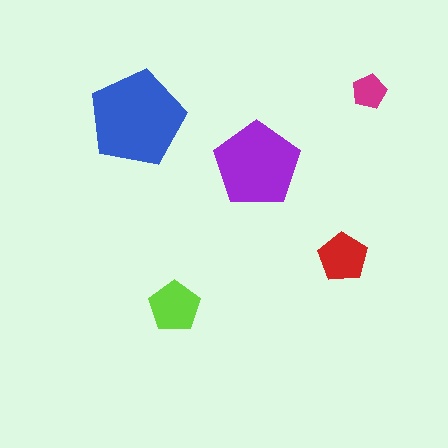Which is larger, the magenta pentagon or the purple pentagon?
The purple one.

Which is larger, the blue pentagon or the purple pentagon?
The blue one.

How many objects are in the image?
There are 5 objects in the image.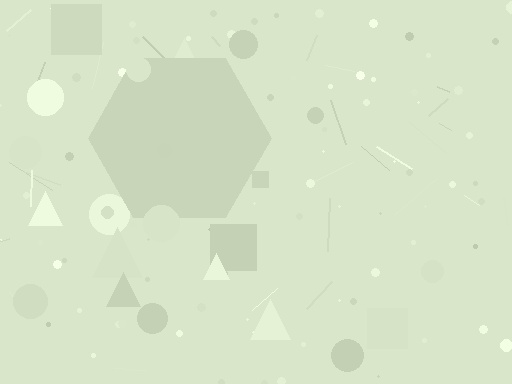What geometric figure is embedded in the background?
A hexagon is embedded in the background.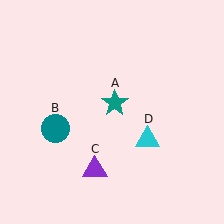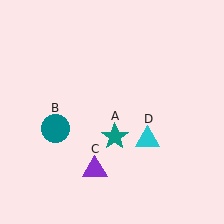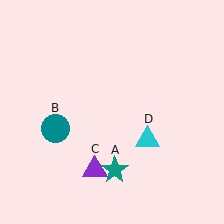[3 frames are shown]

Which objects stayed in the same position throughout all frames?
Teal circle (object B) and purple triangle (object C) and cyan triangle (object D) remained stationary.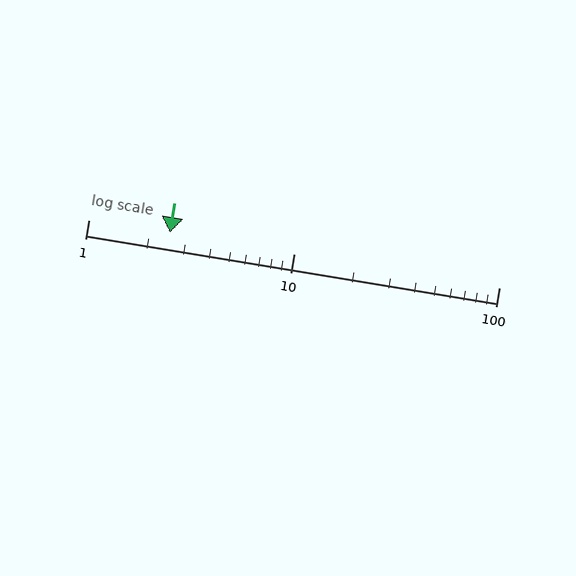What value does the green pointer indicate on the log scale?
The pointer indicates approximately 2.5.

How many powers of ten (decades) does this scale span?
The scale spans 2 decades, from 1 to 100.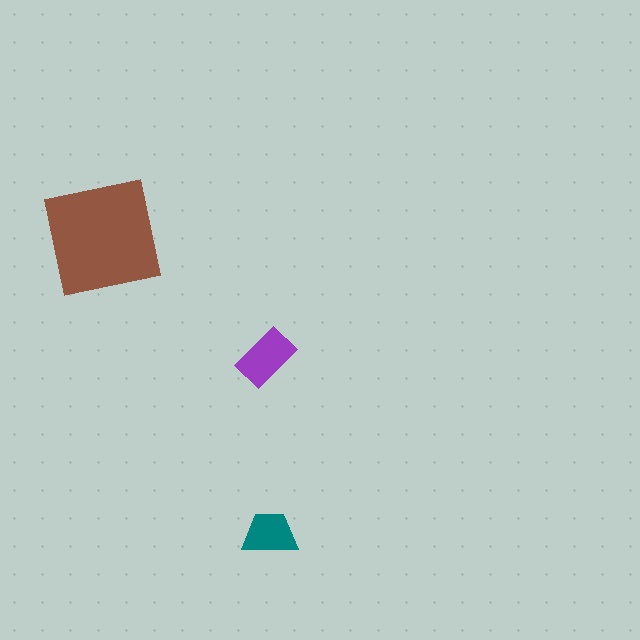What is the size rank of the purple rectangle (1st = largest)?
2nd.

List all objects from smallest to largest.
The teal trapezoid, the purple rectangle, the brown square.